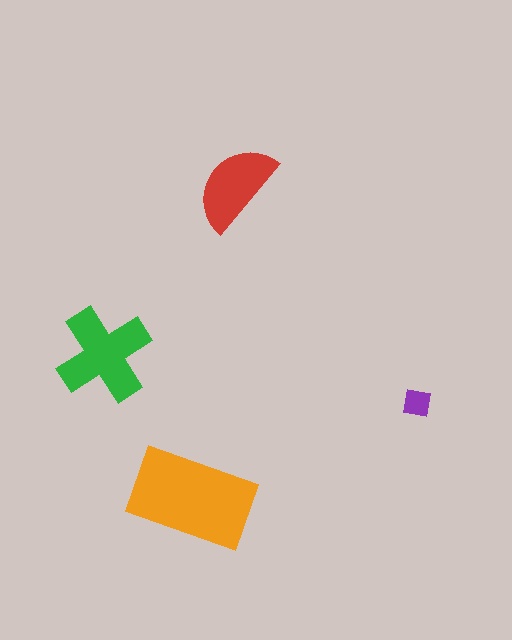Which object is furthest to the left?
The green cross is leftmost.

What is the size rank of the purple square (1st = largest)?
4th.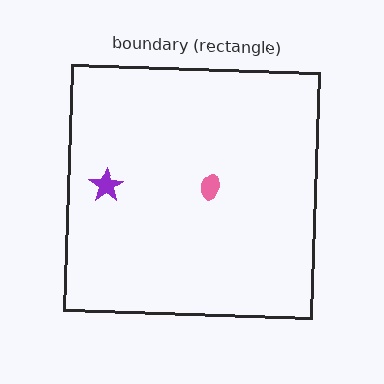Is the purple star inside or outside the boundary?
Inside.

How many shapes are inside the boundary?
2 inside, 0 outside.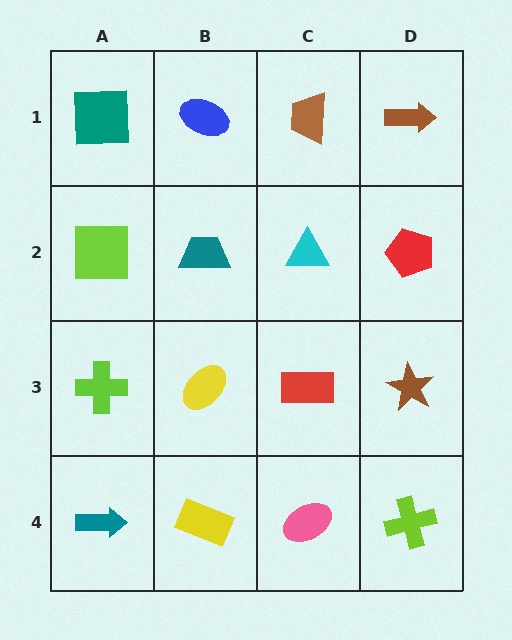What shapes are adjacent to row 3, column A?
A lime square (row 2, column A), a teal arrow (row 4, column A), a yellow ellipse (row 3, column B).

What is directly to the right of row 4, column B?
A pink ellipse.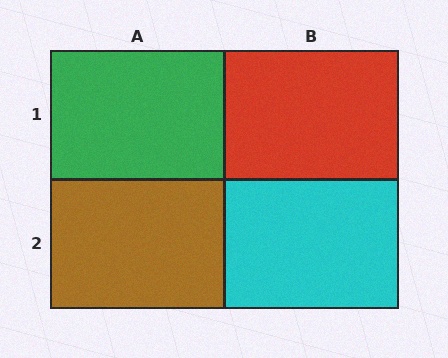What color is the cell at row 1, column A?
Green.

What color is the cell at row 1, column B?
Red.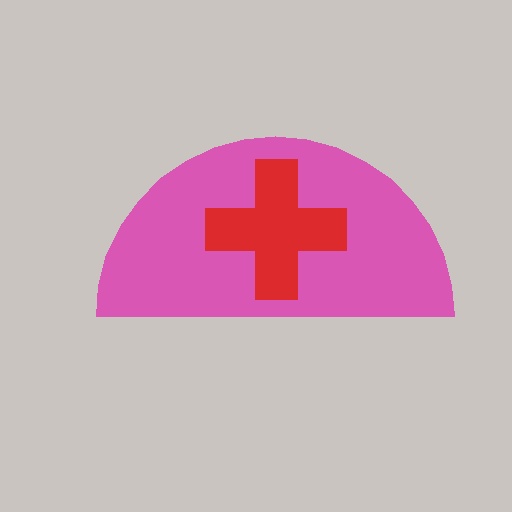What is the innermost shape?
The red cross.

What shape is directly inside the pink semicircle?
The red cross.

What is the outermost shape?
The pink semicircle.